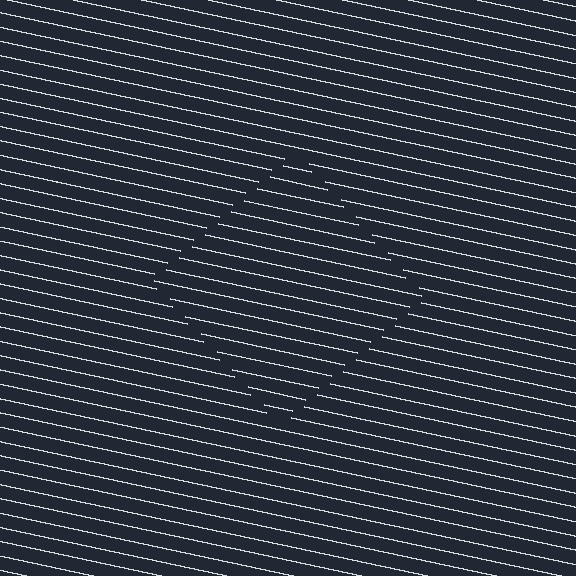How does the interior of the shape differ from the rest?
The interior of the shape contains the same grating, shifted by half a period — the contour is defined by the phase discontinuity where line-ends from the inner and outer gratings abut.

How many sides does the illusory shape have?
4 sides — the line-ends trace a square.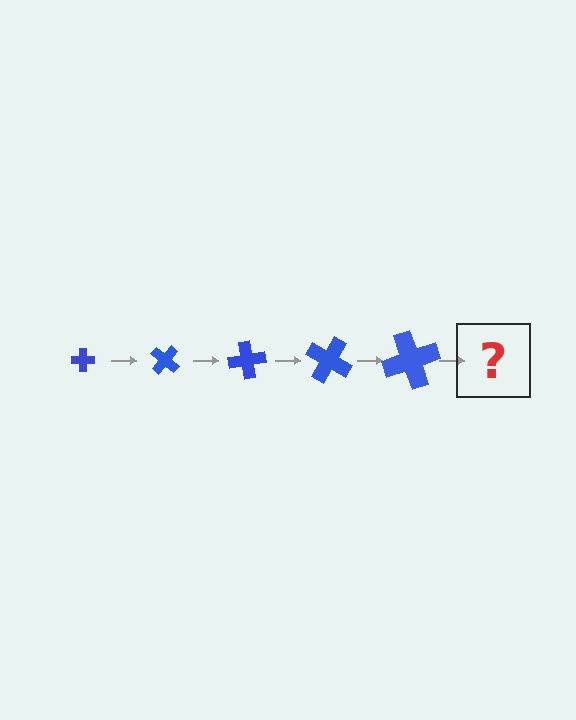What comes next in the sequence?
The next element should be a cross, larger than the previous one and rotated 200 degrees from the start.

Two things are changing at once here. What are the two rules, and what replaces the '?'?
The two rules are that the cross grows larger each step and it rotates 40 degrees each step. The '?' should be a cross, larger than the previous one and rotated 200 degrees from the start.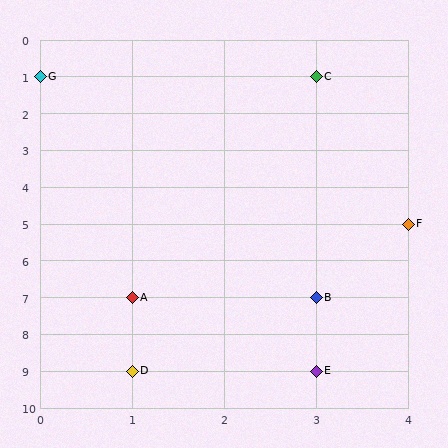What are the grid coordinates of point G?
Point G is at grid coordinates (0, 1).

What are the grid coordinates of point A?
Point A is at grid coordinates (1, 7).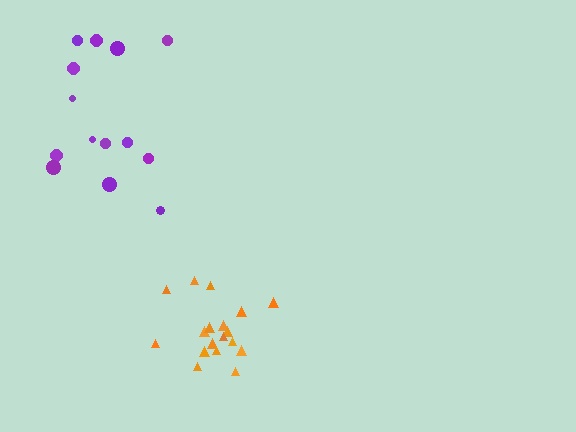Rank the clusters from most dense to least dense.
orange, purple.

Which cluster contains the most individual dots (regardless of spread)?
Orange (18).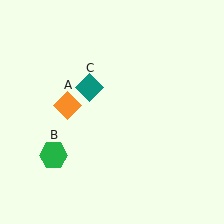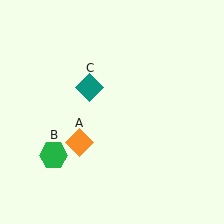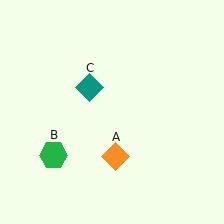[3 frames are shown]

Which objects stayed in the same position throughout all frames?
Green hexagon (object B) and teal diamond (object C) remained stationary.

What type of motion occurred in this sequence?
The orange diamond (object A) rotated counterclockwise around the center of the scene.